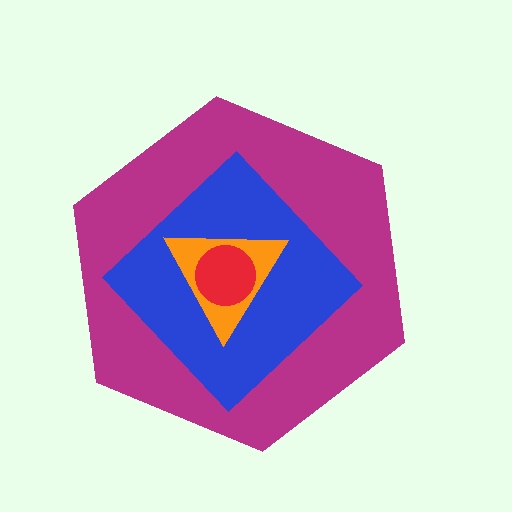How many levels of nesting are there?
4.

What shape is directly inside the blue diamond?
The orange triangle.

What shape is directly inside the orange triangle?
The red circle.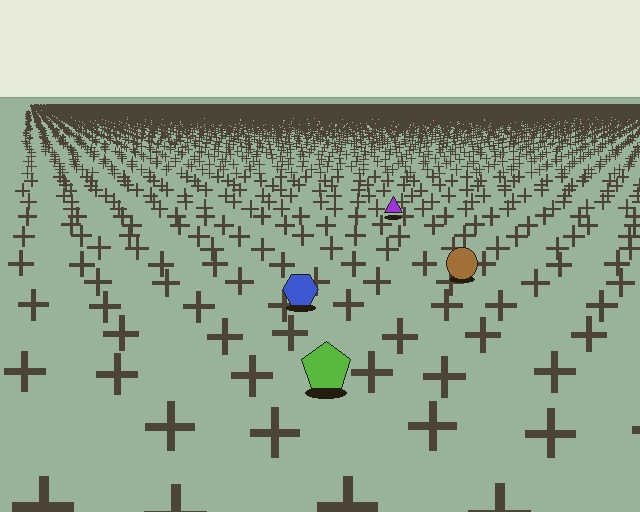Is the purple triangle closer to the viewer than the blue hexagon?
No. The blue hexagon is closer — you can tell from the texture gradient: the ground texture is coarser near it.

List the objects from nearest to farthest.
From nearest to farthest: the lime pentagon, the blue hexagon, the brown circle, the purple triangle.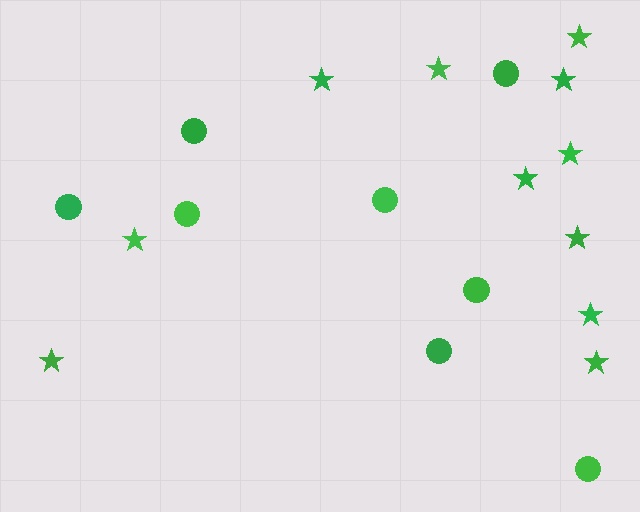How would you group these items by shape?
There are 2 groups: one group of circles (8) and one group of stars (11).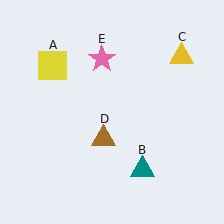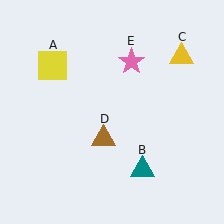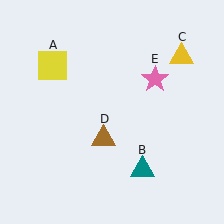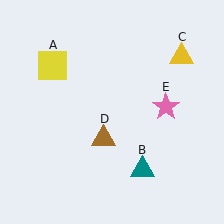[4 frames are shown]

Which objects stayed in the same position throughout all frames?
Yellow square (object A) and teal triangle (object B) and yellow triangle (object C) and brown triangle (object D) remained stationary.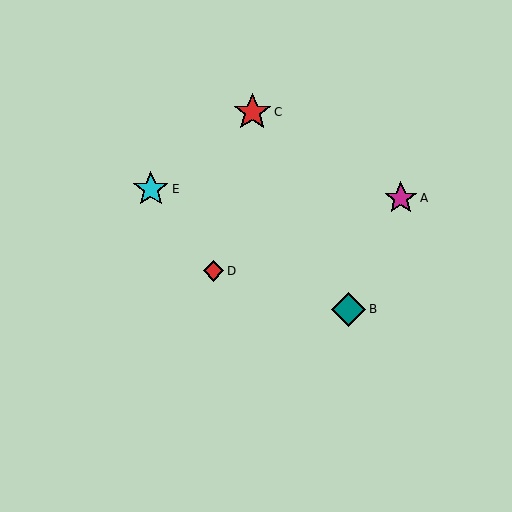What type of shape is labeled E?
Shape E is a cyan star.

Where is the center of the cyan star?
The center of the cyan star is at (151, 189).